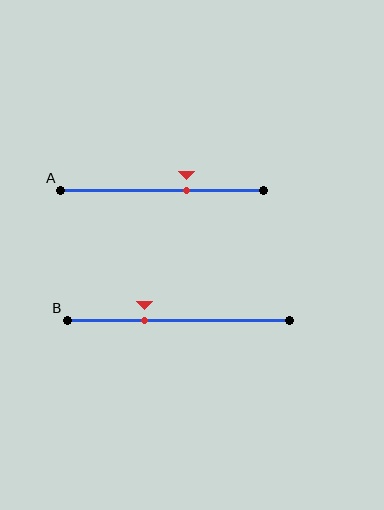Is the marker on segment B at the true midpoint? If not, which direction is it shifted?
No, the marker on segment B is shifted to the left by about 15% of the segment length.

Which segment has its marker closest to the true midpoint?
Segment A has its marker closest to the true midpoint.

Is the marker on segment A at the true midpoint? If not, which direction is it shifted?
No, the marker on segment A is shifted to the right by about 12% of the segment length.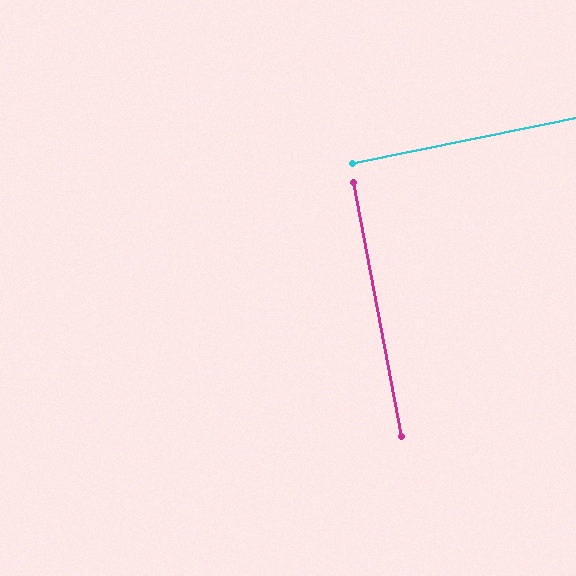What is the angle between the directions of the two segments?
Approximately 89 degrees.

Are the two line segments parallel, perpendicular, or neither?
Perpendicular — they meet at approximately 89°.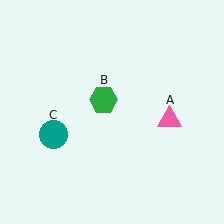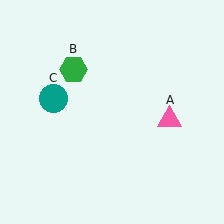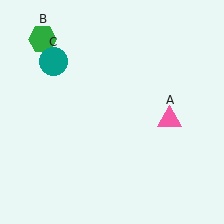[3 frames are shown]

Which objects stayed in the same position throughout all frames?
Pink triangle (object A) remained stationary.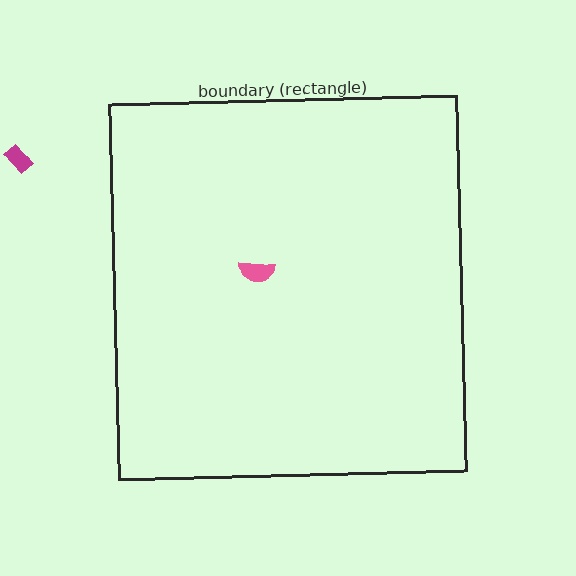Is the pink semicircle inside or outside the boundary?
Inside.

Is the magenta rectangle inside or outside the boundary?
Outside.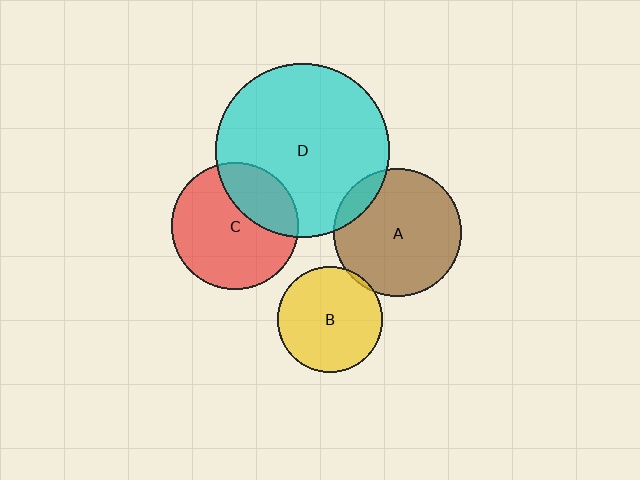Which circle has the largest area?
Circle D (cyan).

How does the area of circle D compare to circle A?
Approximately 1.9 times.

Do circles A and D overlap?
Yes.